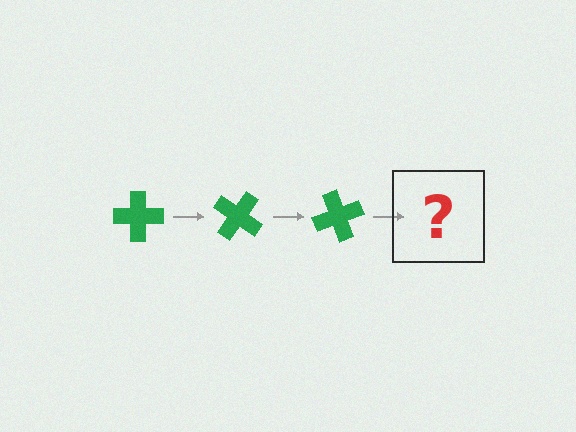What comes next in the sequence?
The next element should be a green cross rotated 105 degrees.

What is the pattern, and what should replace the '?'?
The pattern is that the cross rotates 35 degrees each step. The '?' should be a green cross rotated 105 degrees.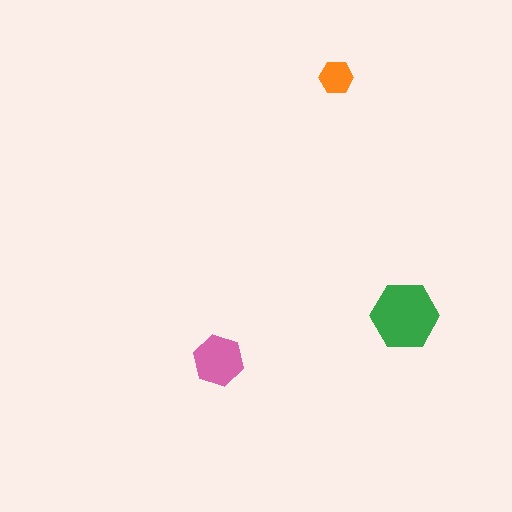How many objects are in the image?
There are 3 objects in the image.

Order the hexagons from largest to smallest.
the green one, the pink one, the orange one.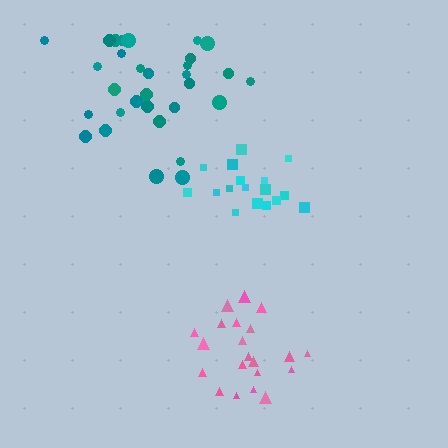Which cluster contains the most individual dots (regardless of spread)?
Teal (32).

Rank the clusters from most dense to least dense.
cyan, pink, teal.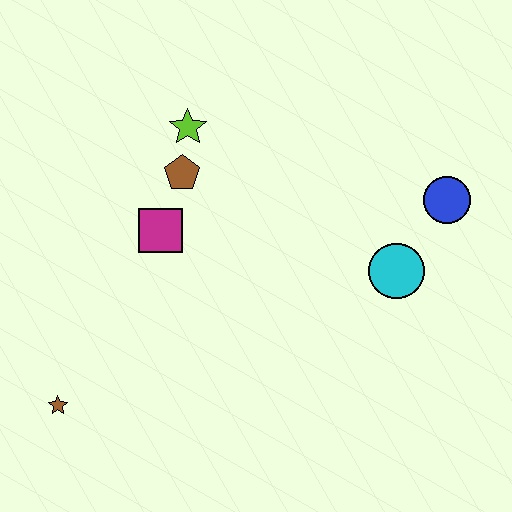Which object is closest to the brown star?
The magenta square is closest to the brown star.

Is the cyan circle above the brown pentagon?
No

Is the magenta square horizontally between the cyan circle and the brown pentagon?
No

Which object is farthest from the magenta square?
The blue circle is farthest from the magenta square.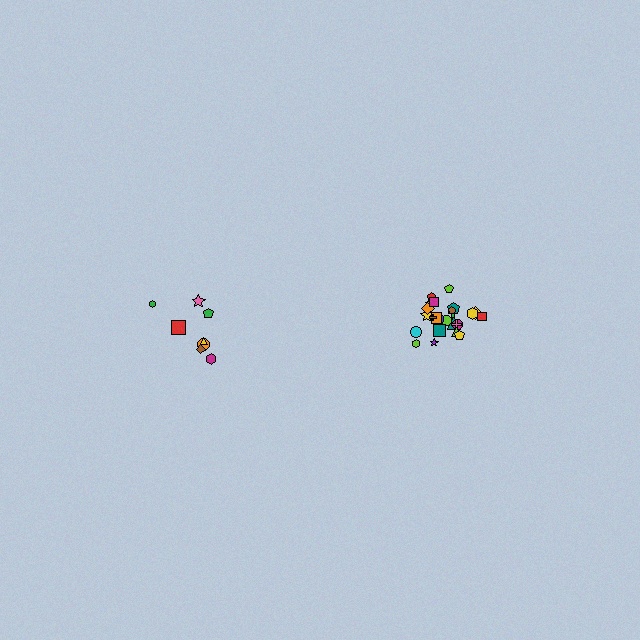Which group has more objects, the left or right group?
The right group.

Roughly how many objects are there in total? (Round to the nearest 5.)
Roughly 35 objects in total.